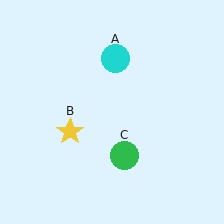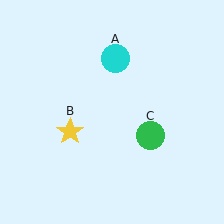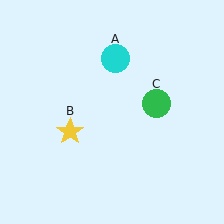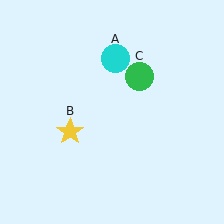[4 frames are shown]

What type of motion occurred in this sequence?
The green circle (object C) rotated counterclockwise around the center of the scene.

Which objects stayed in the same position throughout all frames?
Cyan circle (object A) and yellow star (object B) remained stationary.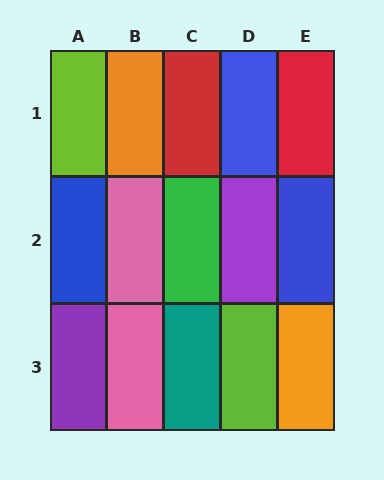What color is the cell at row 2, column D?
Purple.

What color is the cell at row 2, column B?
Pink.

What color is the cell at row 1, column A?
Lime.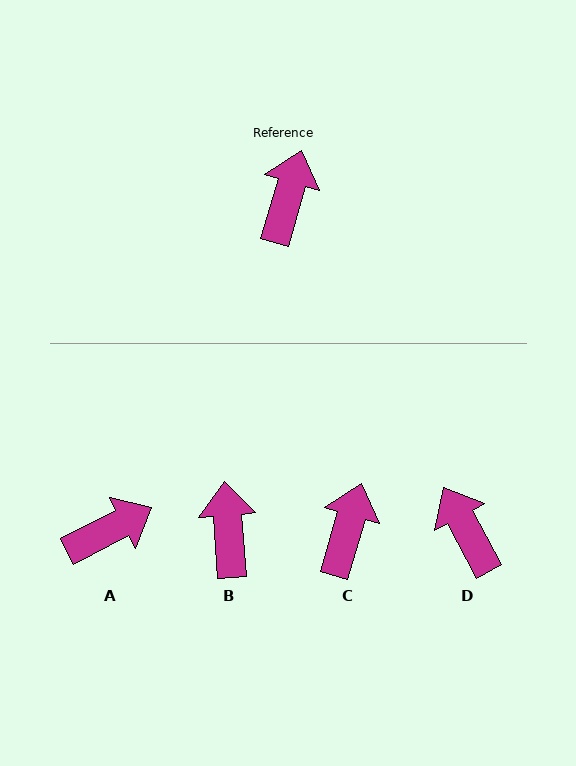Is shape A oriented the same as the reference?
No, it is off by about 46 degrees.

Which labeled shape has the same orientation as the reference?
C.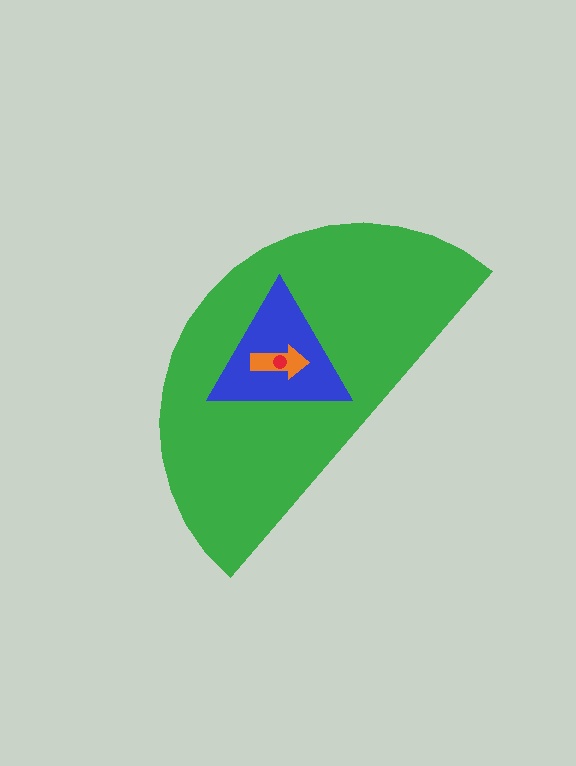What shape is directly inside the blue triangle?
The orange arrow.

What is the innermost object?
The red circle.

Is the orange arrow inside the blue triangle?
Yes.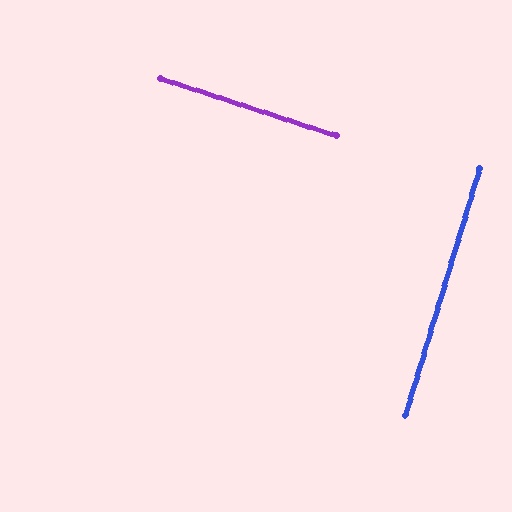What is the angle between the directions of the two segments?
Approximately 89 degrees.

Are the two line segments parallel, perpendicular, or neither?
Perpendicular — they meet at approximately 89°.